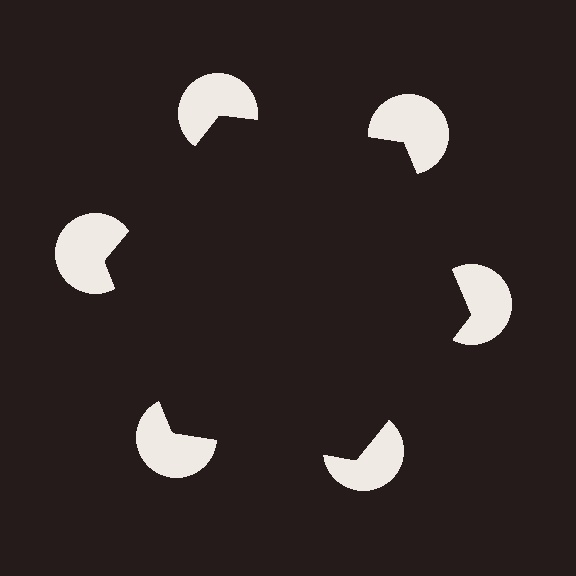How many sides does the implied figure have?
6 sides.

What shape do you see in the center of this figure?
An illusory hexagon — its edges are inferred from the aligned wedge cuts in the pac-man discs, not physically drawn.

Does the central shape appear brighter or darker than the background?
It typically appears slightly darker than the background, even though no actual brightness change is drawn.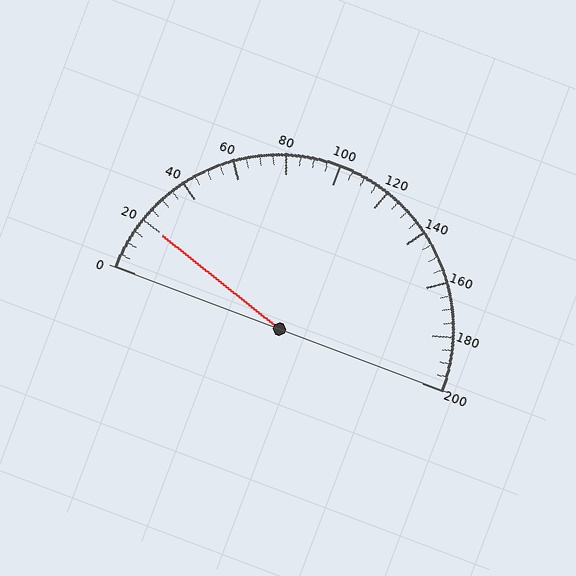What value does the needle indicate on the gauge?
The needle indicates approximately 20.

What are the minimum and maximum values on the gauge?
The gauge ranges from 0 to 200.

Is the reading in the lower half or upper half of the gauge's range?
The reading is in the lower half of the range (0 to 200).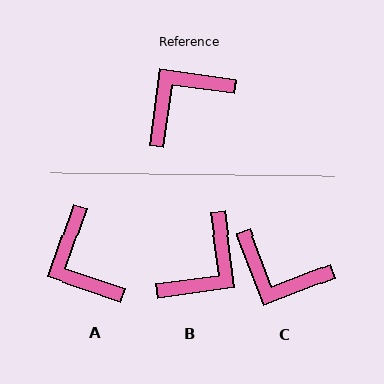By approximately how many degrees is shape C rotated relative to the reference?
Approximately 119 degrees counter-clockwise.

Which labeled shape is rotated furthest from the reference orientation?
B, about 165 degrees away.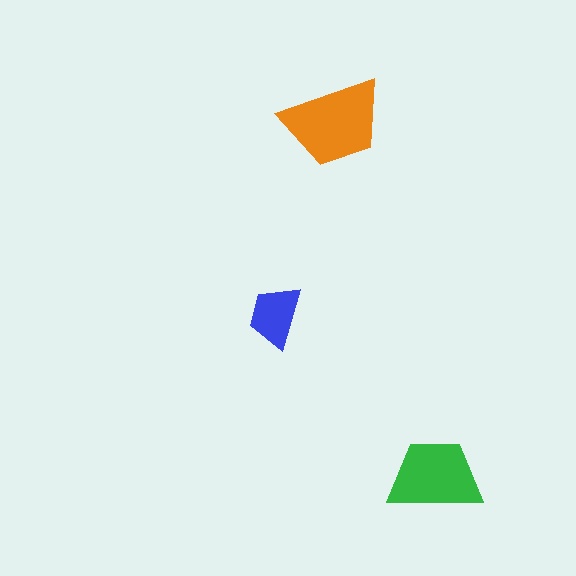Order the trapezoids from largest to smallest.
the orange one, the green one, the blue one.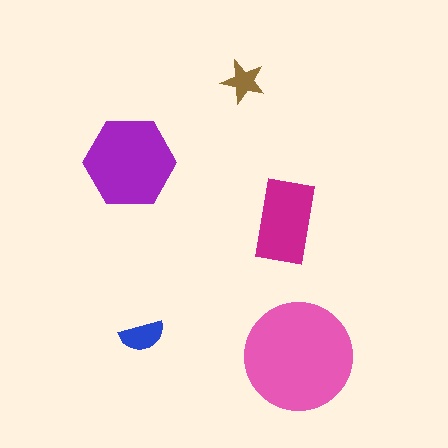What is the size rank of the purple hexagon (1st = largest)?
2nd.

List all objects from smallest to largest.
The brown star, the blue semicircle, the magenta rectangle, the purple hexagon, the pink circle.